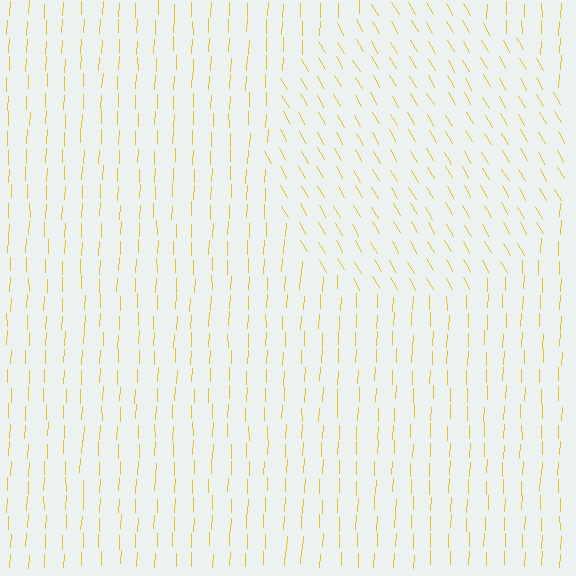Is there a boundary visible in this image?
Yes, there is a texture boundary formed by a change in line orientation.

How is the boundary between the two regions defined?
The boundary is defined purely by a change in line orientation (approximately 31 degrees difference). All lines are the same color and thickness.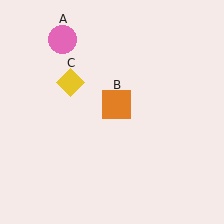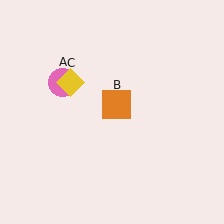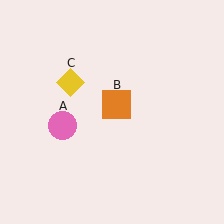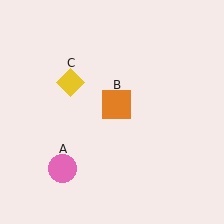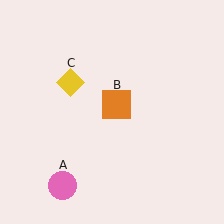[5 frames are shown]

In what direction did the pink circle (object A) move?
The pink circle (object A) moved down.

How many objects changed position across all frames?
1 object changed position: pink circle (object A).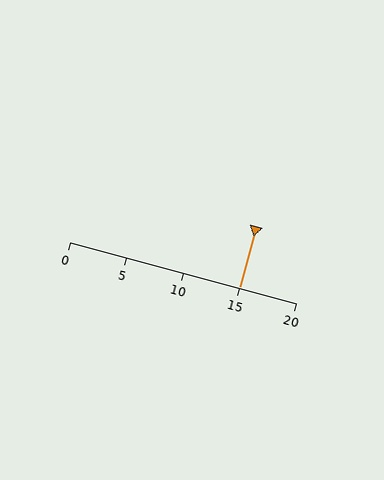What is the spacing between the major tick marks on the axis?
The major ticks are spaced 5 apart.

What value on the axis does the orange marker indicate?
The marker indicates approximately 15.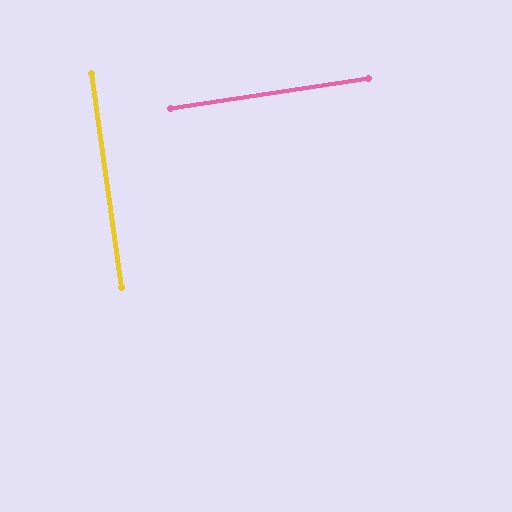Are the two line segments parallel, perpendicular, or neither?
Perpendicular — they meet at approximately 89°.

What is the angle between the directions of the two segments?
Approximately 89 degrees.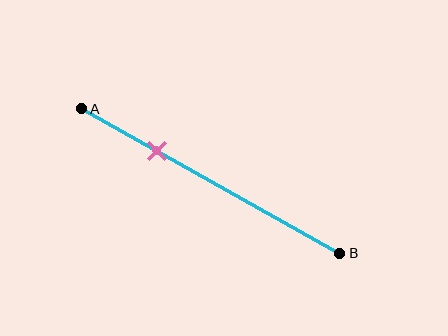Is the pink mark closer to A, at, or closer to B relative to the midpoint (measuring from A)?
The pink mark is closer to point A than the midpoint of segment AB.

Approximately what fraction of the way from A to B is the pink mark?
The pink mark is approximately 30% of the way from A to B.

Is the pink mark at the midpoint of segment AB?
No, the mark is at about 30% from A, not at the 50% midpoint.